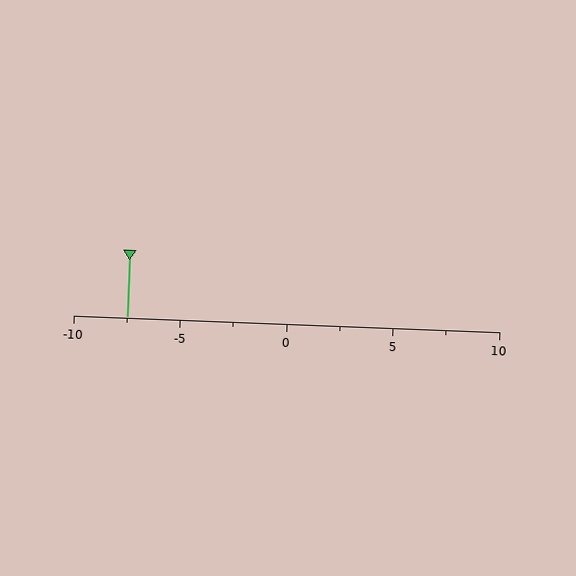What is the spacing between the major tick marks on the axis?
The major ticks are spaced 5 apart.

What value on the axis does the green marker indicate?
The marker indicates approximately -7.5.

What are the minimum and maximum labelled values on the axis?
The axis runs from -10 to 10.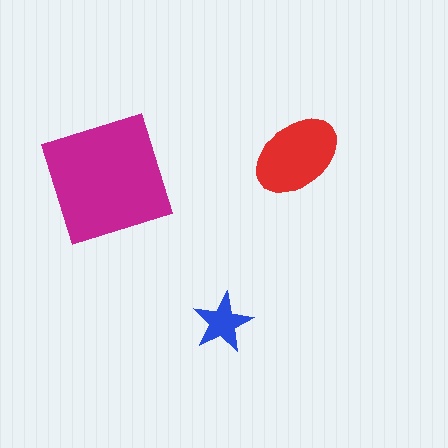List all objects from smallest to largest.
The blue star, the red ellipse, the magenta square.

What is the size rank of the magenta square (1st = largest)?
1st.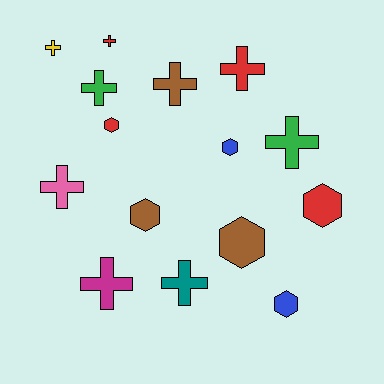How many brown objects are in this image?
There are 3 brown objects.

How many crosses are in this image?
There are 9 crosses.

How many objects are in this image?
There are 15 objects.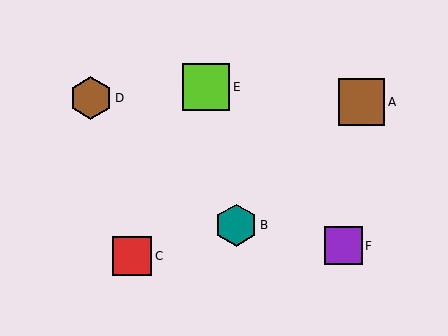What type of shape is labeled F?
Shape F is a purple square.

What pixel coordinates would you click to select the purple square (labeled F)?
Click at (343, 246) to select the purple square F.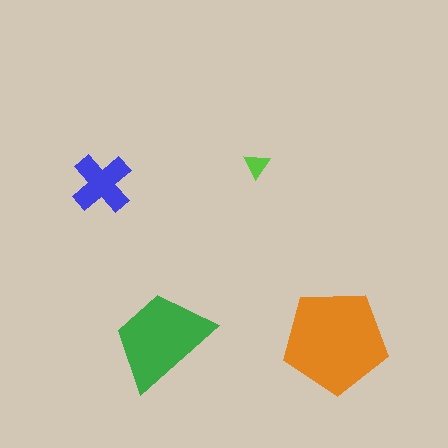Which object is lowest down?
The orange pentagon is bottommost.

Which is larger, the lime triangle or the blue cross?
The blue cross.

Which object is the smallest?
The lime triangle.